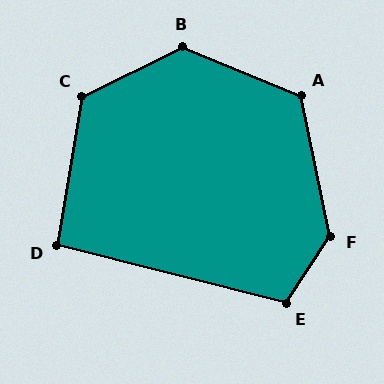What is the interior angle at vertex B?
Approximately 131 degrees (obtuse).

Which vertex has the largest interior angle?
F, at approximately 134 degrees.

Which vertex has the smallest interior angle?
D, at approximately 94 degrees.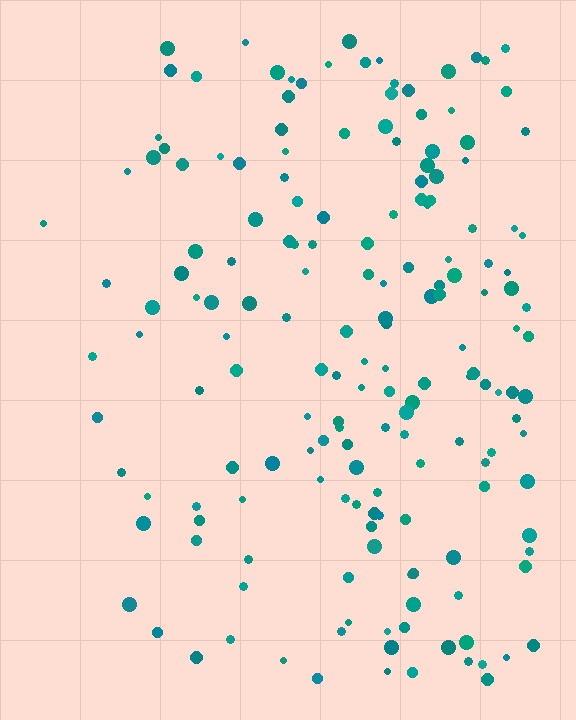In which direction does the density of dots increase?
From left to right, with the right side densest.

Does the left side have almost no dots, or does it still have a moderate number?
Still a moderate number, just noticeably fewer than the right.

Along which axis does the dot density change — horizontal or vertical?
Horizontal.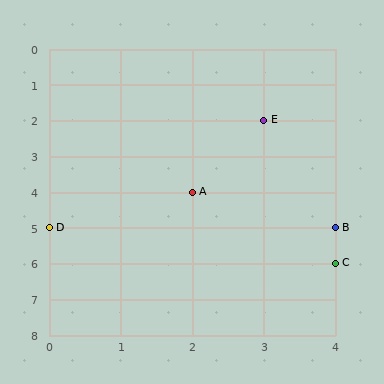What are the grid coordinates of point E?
Point E is at grid coordinates (3, 2).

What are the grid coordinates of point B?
Point B is at grid coordinates (4, 5).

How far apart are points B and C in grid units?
Points B and C are 1 row apart.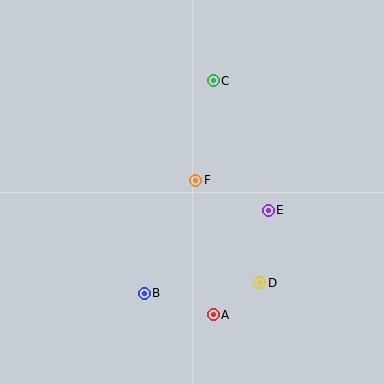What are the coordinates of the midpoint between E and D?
The midpoint between E and D is at (264, 246).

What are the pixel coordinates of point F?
Point F is at (196, 180).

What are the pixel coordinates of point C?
Point C is at (213, 81).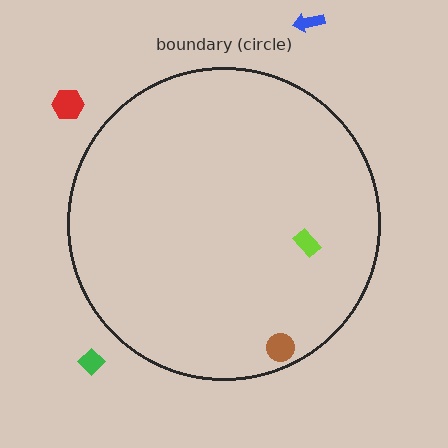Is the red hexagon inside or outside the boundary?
Outside.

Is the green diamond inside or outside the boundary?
Outside.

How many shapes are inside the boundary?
2 inside, 3 outside.